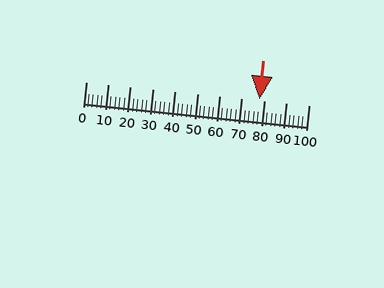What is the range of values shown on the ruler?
The ruler shows values from 0 to 100.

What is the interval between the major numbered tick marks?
The major tick marks are spaced 10 units apart.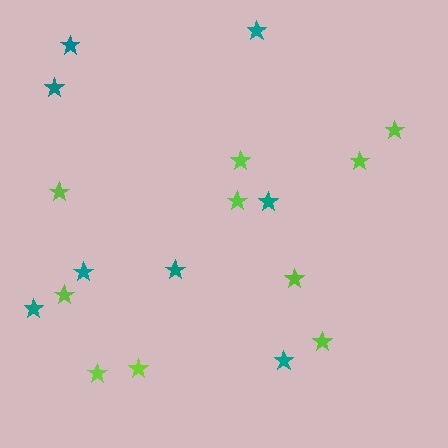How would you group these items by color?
There are 2 groups: one group of teal stars (8) and one group of lime stars (10).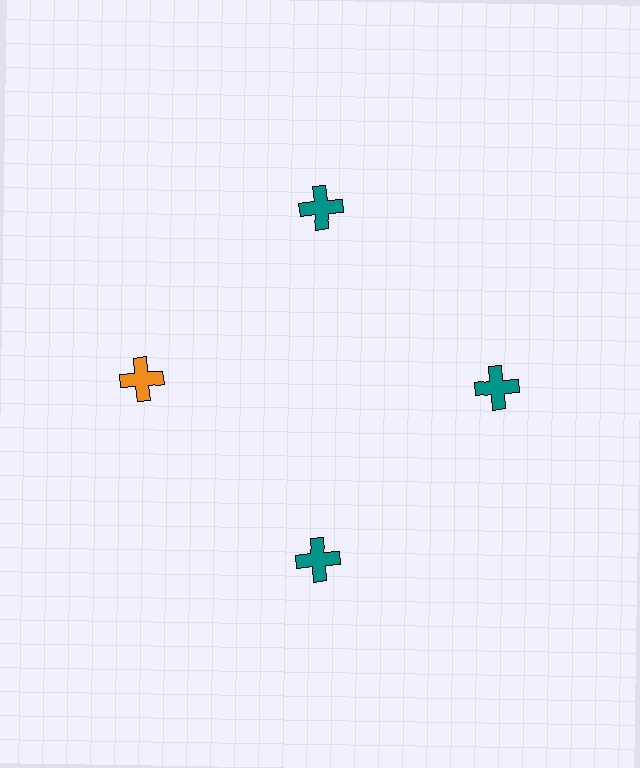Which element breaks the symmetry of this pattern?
The orange cross at roughly the 9 o'clock position breaks the symmetry. All other shapes are teal crosses.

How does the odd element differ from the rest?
It has a different color: orange instead of teal.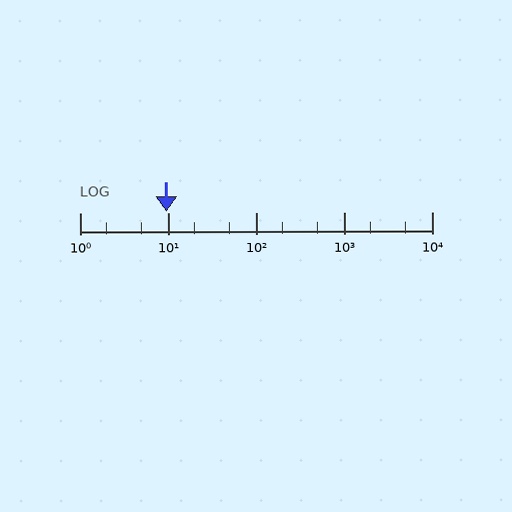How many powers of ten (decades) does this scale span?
The scale spans 4 decades, from 1 to 10000.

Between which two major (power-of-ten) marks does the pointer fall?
The pointer is between 1 and 10.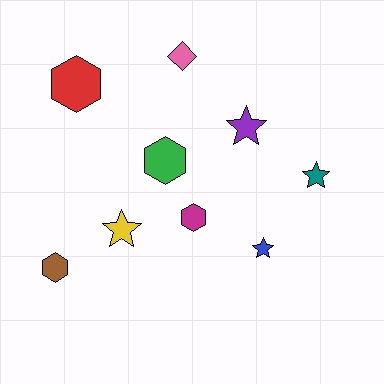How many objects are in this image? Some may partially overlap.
There are 9 objects.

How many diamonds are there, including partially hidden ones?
There is 1 diamond.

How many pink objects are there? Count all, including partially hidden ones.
There is 1 pink object.